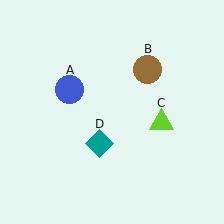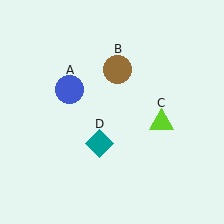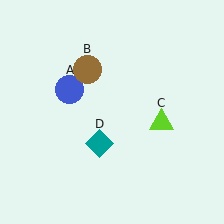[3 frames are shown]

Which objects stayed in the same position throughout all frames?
Blue circle (object A) and lime triangle (object C) and teal diamond (object D) remained stationary.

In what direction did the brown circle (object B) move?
The brown circle (object B) moved left.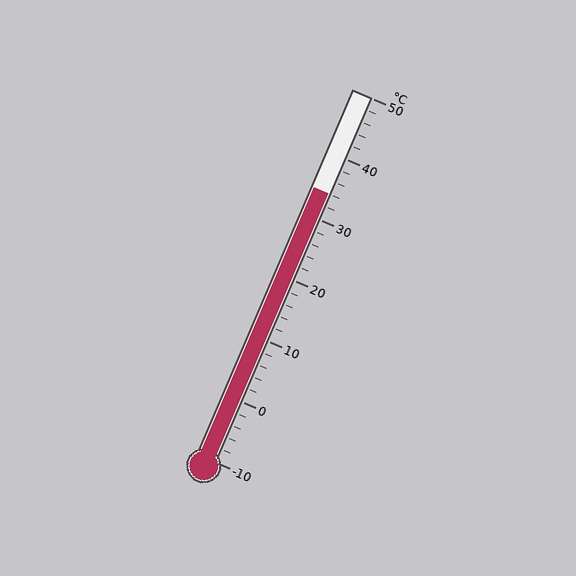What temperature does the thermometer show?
The thermometer shows approximately 34°C.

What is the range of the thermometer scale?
The thermometer scale ranges from -10°C to 50°C.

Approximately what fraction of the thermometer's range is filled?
The thermometer is filled to approximately 75% of its range.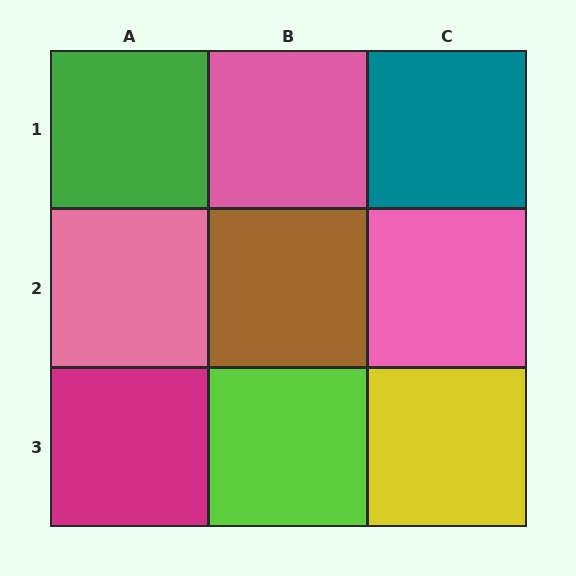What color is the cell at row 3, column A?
Magenta.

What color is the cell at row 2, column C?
Pink.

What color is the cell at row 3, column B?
Lime.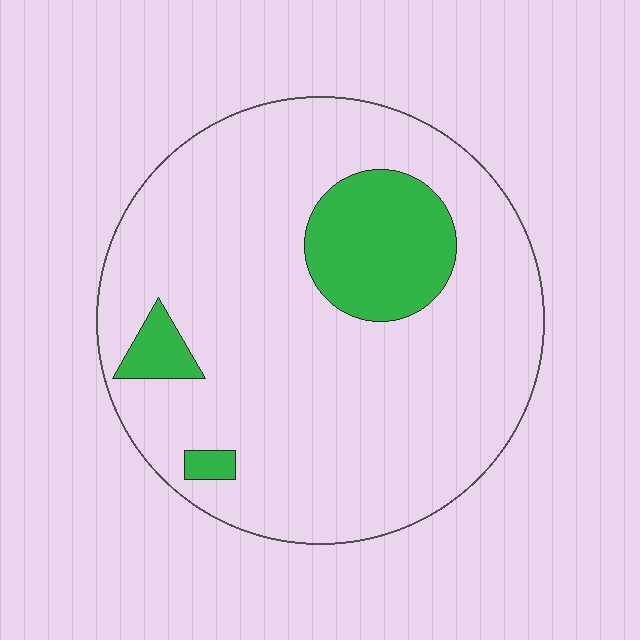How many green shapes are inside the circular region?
3.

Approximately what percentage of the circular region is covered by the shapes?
Approximately 15%.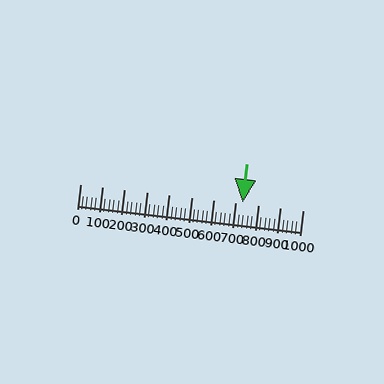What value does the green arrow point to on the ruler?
The green arrow points to approximately 731.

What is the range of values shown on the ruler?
The ruler shows values from 0 to 1000.